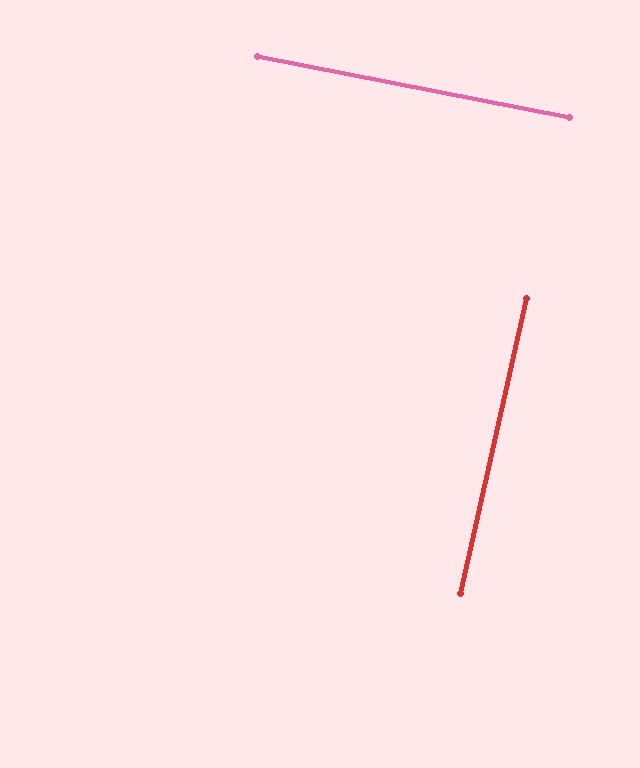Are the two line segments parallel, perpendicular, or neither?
Perpendicular — they meet at approximately 88°.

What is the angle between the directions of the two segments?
Approximately 88 degrees.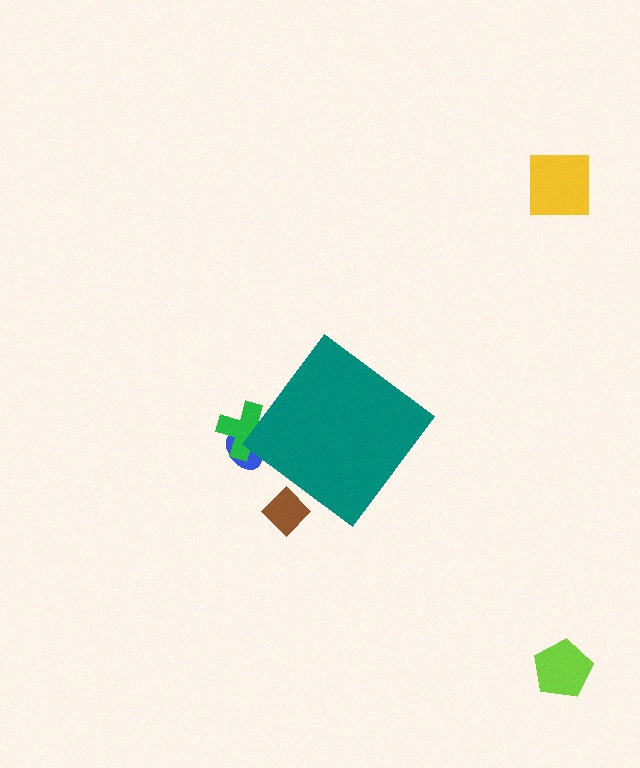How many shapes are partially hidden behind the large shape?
3 shapes are partially hidden.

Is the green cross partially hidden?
Yes, the green cross is partially hidden behind the teal diamond.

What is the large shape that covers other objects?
A teal diamond.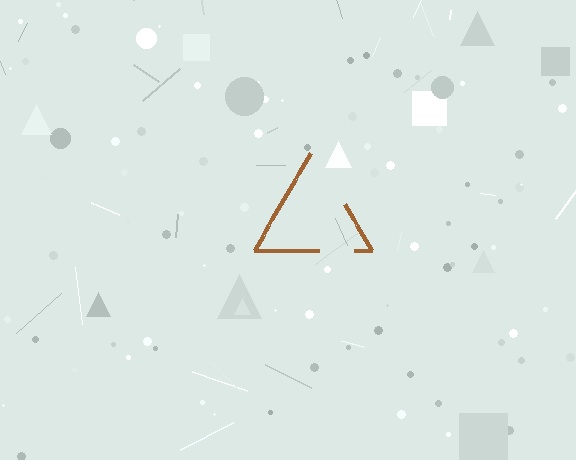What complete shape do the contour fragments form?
The contour fragments form a triangle.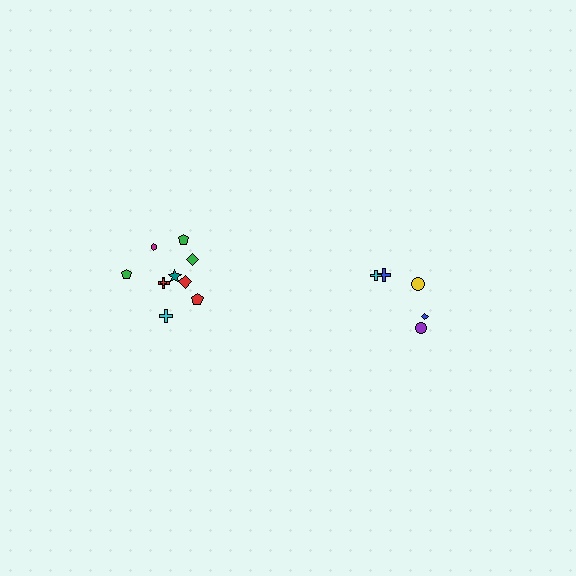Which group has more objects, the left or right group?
The left group.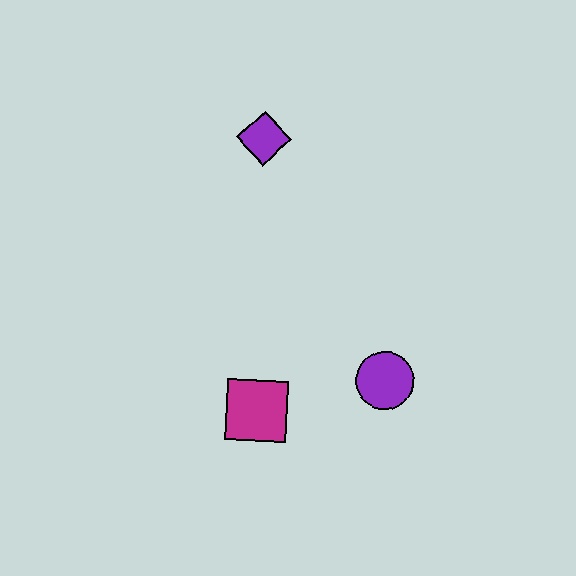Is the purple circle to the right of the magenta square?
Yes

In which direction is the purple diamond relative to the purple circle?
The purple diamond is above the purple circle.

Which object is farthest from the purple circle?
The purple diamond is farthest from the purple circle.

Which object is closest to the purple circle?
The magenta square is closest to the purple circle.